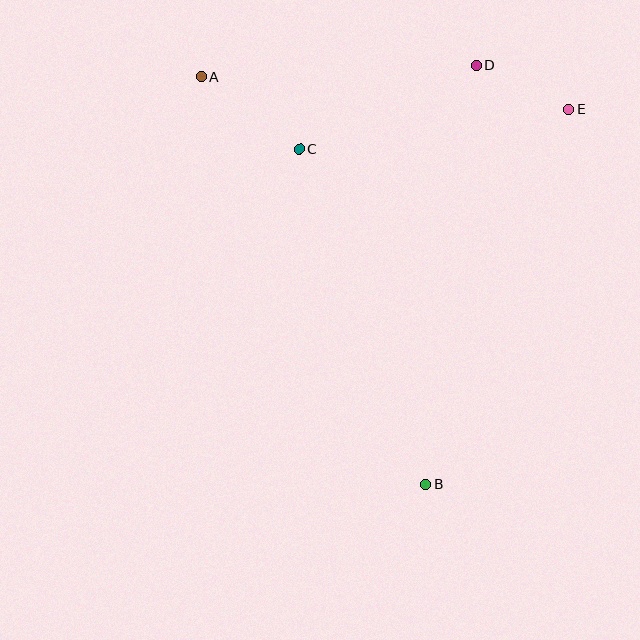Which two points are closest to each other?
Points D and E are closest to each other.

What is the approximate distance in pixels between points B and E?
The distance between B and E is approximately 401 pixels.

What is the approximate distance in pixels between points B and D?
The distance between B and D is approximately 422 pixels.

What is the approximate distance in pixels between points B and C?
The distance between B and C is approximately 358 pixels.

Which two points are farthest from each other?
Points A and B are farthest from each other.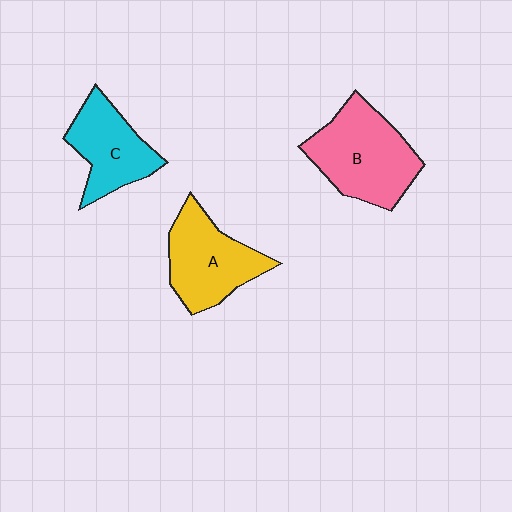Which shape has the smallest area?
Shape C (cyan).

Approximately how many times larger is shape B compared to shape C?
Approximately 1.4 times.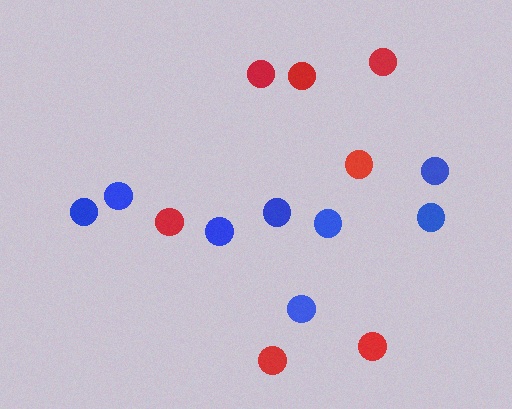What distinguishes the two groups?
There are 2 groups: one group of blue circles (8) and one group of red circles (7).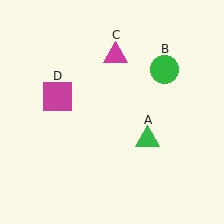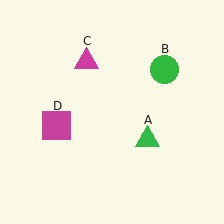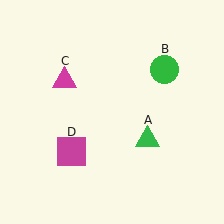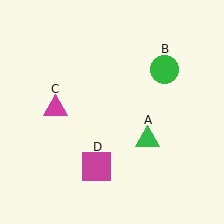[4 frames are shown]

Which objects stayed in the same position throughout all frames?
Green triangle (object A) and green circle (object B) remained stationary.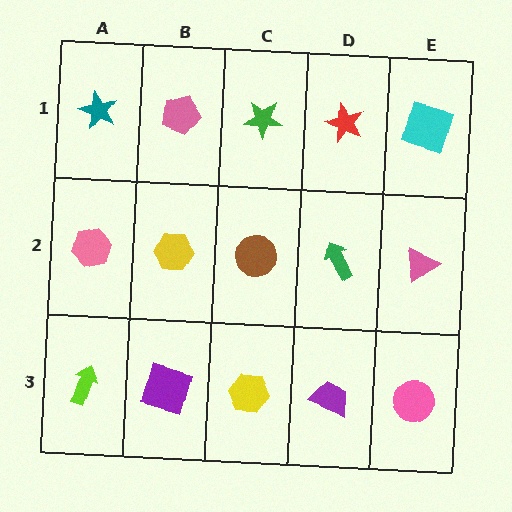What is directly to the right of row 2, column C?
A green arrow.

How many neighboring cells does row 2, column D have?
4.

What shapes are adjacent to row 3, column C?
A brown circle (row 2, column C), a purple square (row 3, column B), a purple trapezoid (row 3, column D).